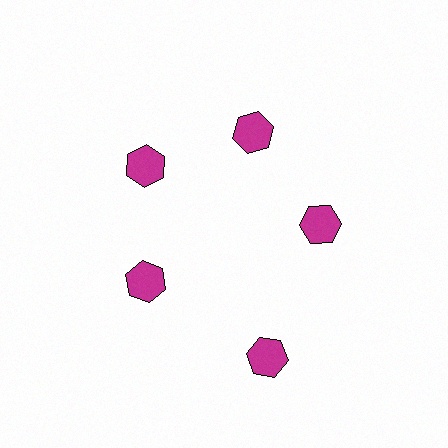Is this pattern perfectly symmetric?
No. The 5 magenta hexagons are arranged in a ring, but one element near the 5 o'clock position is pushed outward from the center, breaking the 5-fold rotational symmetry.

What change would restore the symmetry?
The symmetry would be restored by moving it inward, back onto the ring so that all 5 hexagons sit at equal angles and equal distance from the center.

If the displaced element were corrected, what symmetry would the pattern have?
It would have 5-fold rotational symmetry — the pattern would map onto itself every 72 degrees.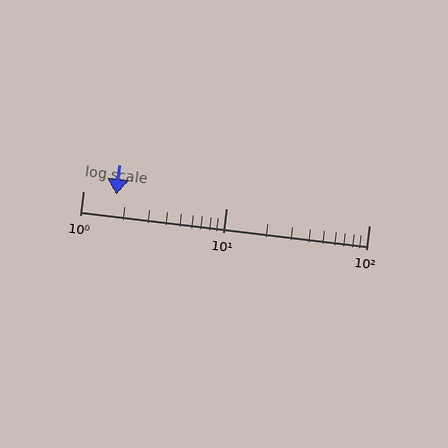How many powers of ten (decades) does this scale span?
The scale spans 2 decades, from 1 to 100.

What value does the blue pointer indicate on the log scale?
The pointer indicates approximately 1.7.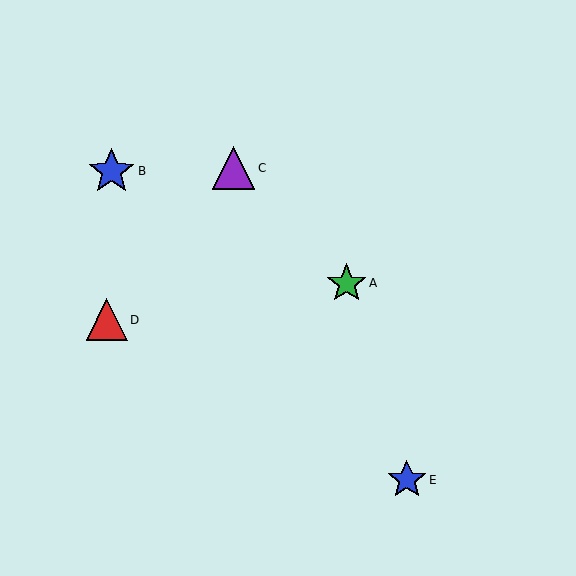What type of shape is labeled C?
Shape C is a purple triangle.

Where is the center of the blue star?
The center of the blue star is at (111, 171).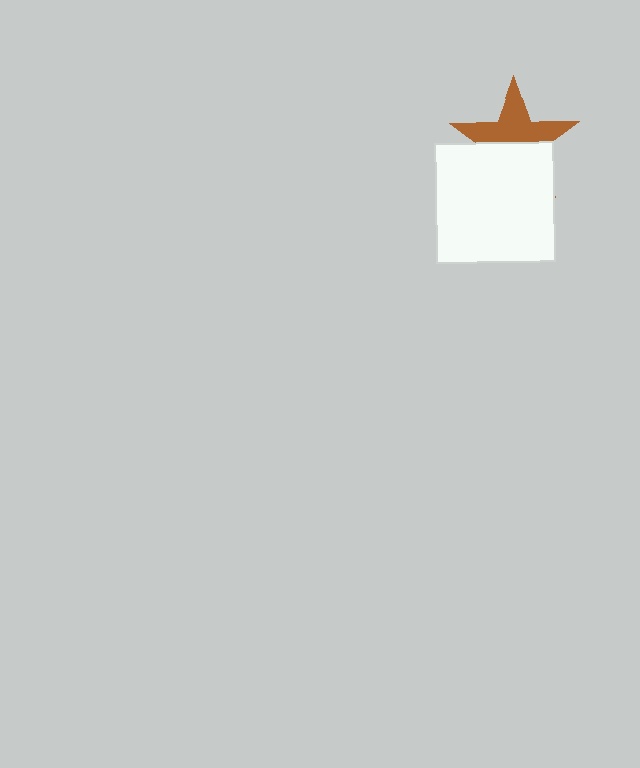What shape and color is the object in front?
The object in front is a white square.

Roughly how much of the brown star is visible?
About half of it is visible (roughly 52%).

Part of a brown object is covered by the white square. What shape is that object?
It is a star.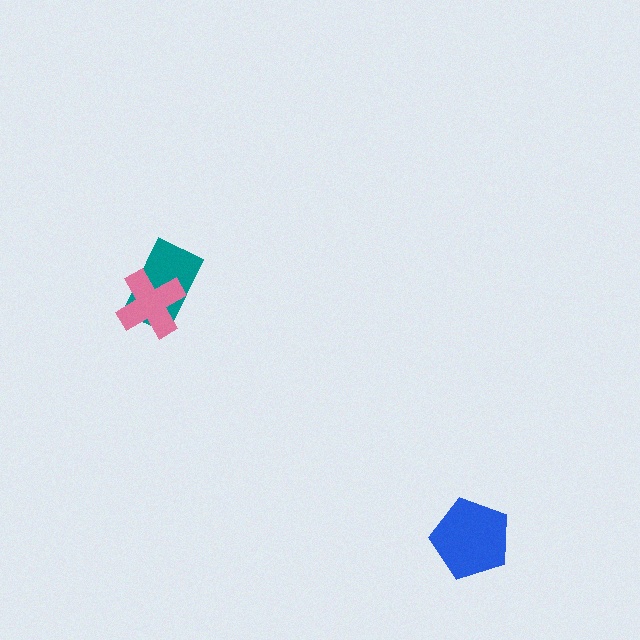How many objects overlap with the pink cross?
1 object overlaps with the pink cross.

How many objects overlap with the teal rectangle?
1 object overlaps with the teal rectangle.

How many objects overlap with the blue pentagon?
0 objects overlap with the blue pentagon.